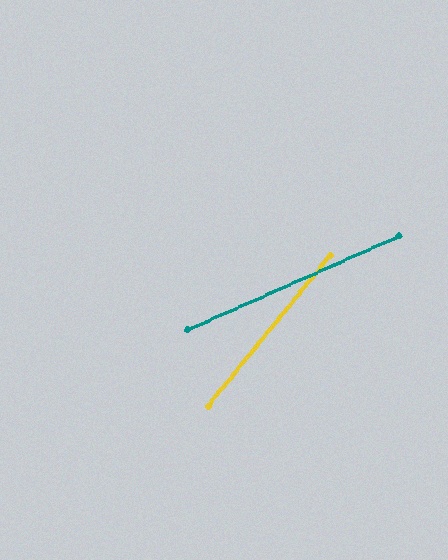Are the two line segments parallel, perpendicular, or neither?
Neither parallel nor perpendicular — they differ by about 27°.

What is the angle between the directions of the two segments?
Approximately 27 degrees.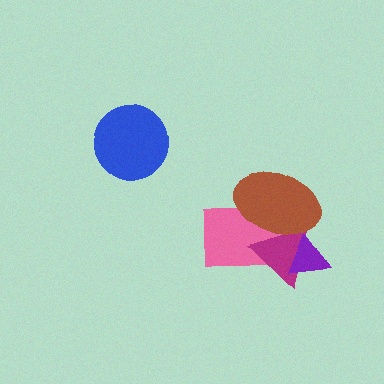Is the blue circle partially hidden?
No, no other shape covers it.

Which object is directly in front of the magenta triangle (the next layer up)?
The purple triangle is directly in front of the magenta triangle.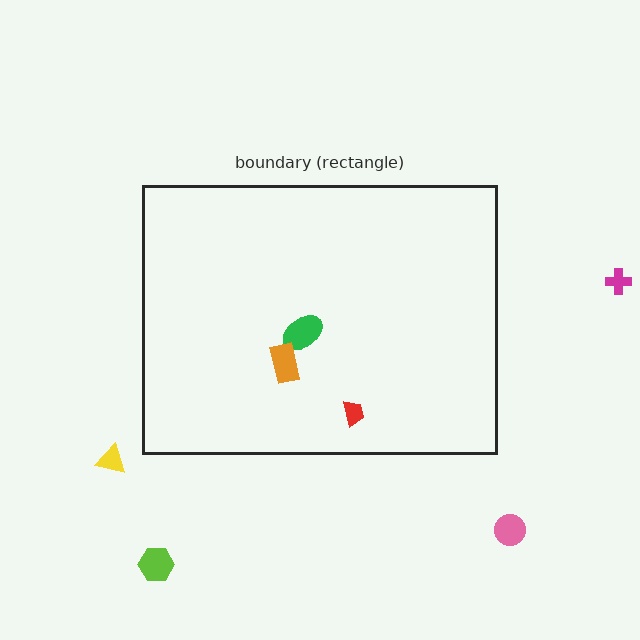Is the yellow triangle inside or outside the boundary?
Outside.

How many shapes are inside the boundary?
3 inside, 4 outside.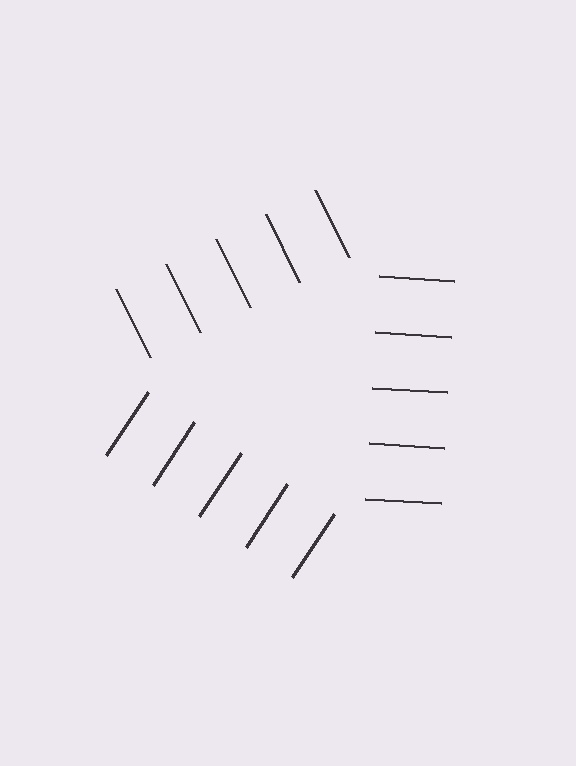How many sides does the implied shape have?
3 sides — the line-ends trace a triangle.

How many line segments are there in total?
15 — 5 along each of the 3 edges.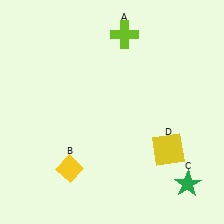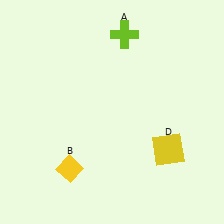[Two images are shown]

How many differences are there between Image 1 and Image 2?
There is 1 difference between the two images.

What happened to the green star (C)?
The green star (C) was removed in Image 2. It was in the bottom-right area of Image 1.